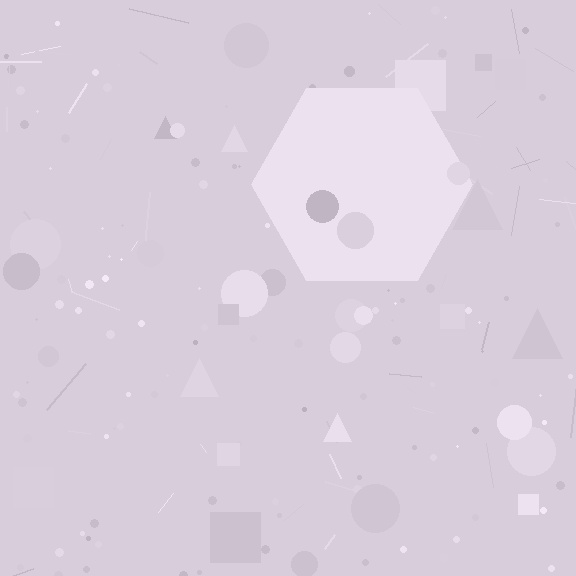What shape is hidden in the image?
A hexagon is hidden in the image.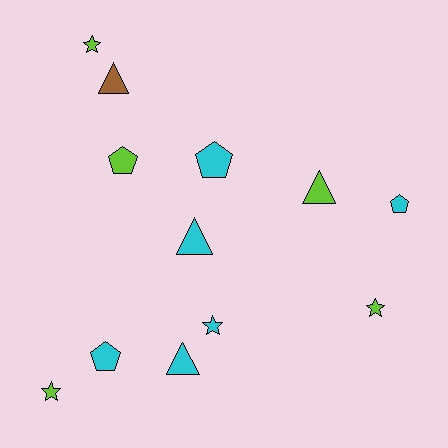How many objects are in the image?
There are 12 objects.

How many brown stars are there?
There are no brown stars.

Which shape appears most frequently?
Pentagon, with 4 objects.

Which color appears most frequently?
Cyan, with 6 objects.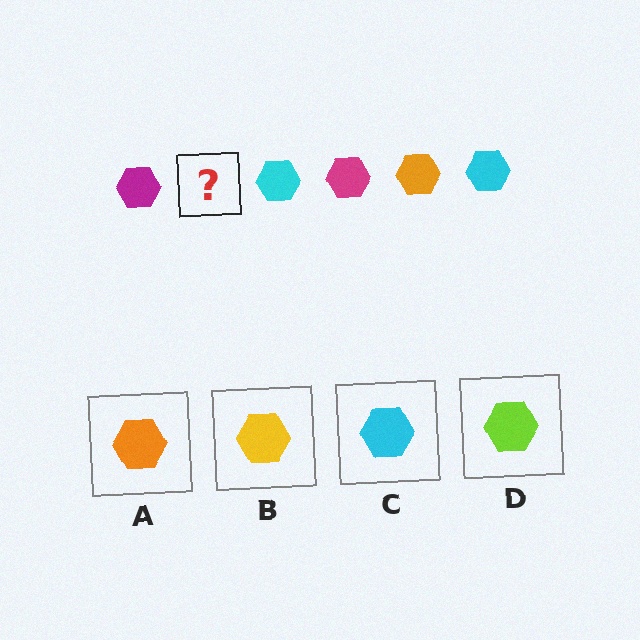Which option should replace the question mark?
Option A.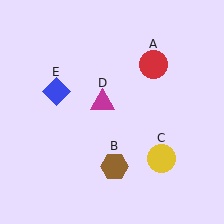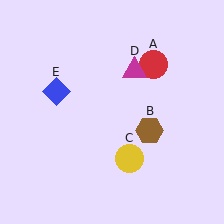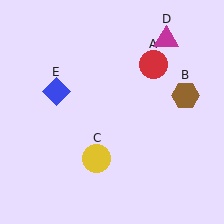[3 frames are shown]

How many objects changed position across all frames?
3 objects changed position: brown hexagon (object B), yellow circle (object C), magenta triangle (object D).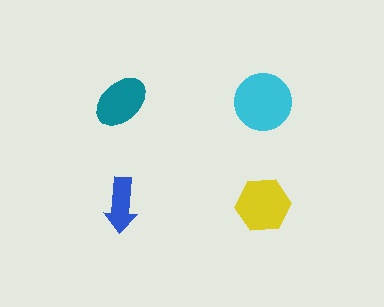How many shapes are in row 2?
2 shapes.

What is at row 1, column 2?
A cyan circle.